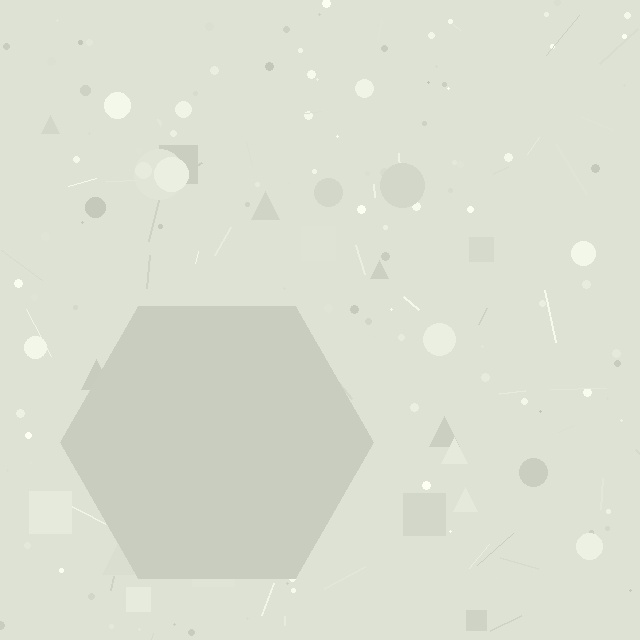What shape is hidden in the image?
A hexagon is hidden in the image.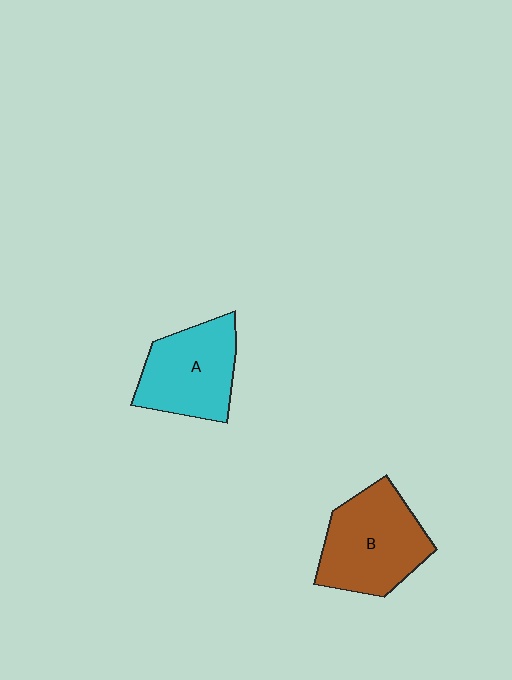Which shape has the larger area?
Shape B (brown).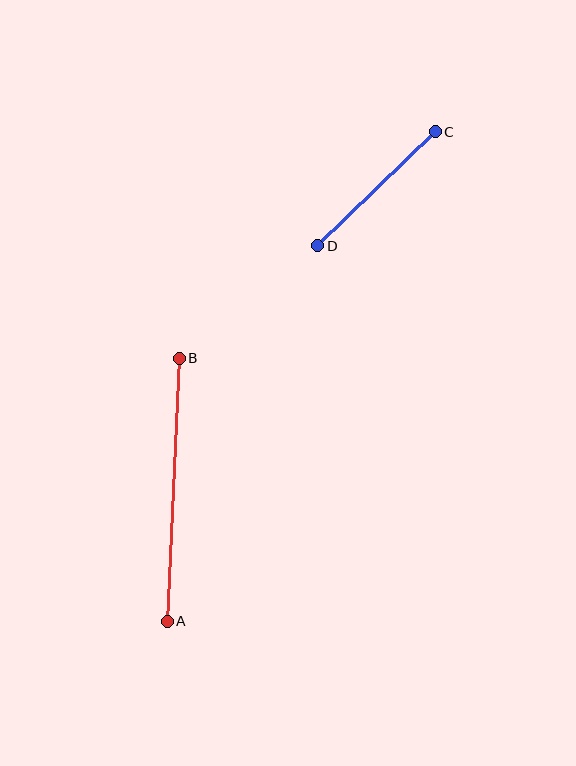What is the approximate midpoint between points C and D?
The midpoint is at approximately (377, 189) pixels.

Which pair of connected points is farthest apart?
Points A and B are farthest apart.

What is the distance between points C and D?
The distance is approximately 164 pixels.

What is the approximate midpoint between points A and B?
The midpoint is at approximately (173, 490) pixels.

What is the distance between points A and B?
The distance is approximately 263 pixels.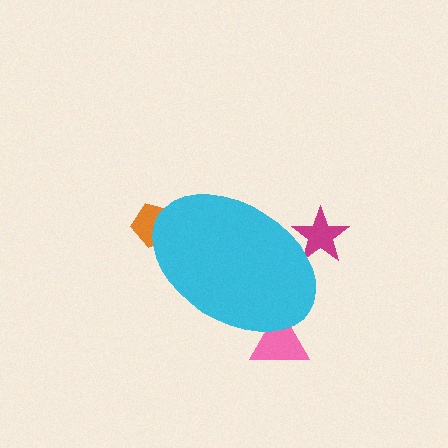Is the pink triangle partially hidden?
Yes, the pink triangle is partially hidden behind the cyan ellipse.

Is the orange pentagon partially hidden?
Yes, the orange pentagon is partially hidden behind the cyan ellipse.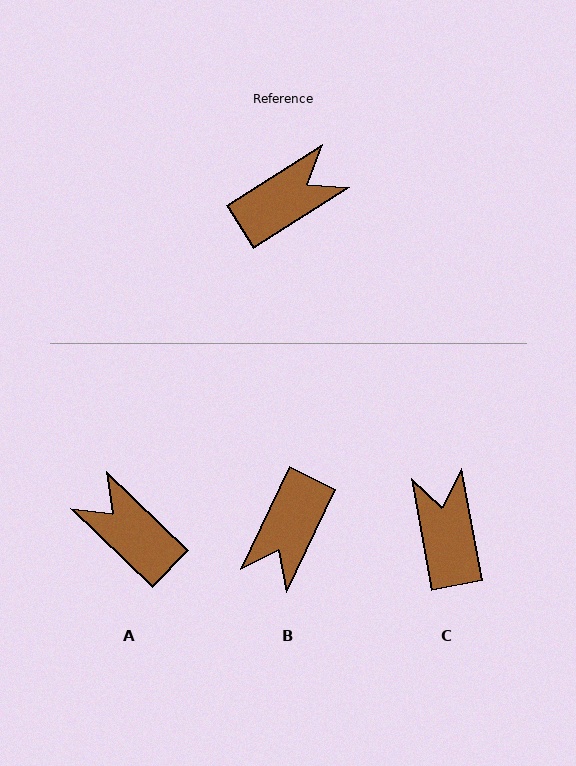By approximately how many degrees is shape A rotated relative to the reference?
Approximately 103 degrees counter-clockwise.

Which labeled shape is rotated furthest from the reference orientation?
B, about 148 degrees away.